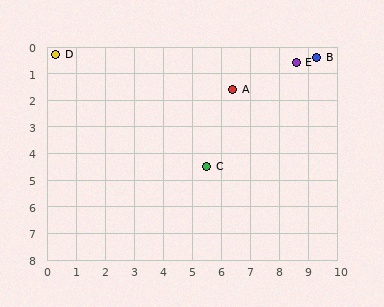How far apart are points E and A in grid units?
Points E and A are about 2.4 grid units apart.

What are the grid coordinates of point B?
Point B is at approximately (9.3, 0.4).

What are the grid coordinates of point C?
Point C is at approximately (5.5, 4.5).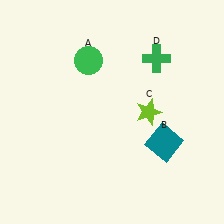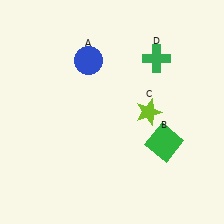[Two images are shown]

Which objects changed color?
A changed from green to blue. B changed from teal to green.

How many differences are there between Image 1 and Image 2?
There are 2 differences between the two images.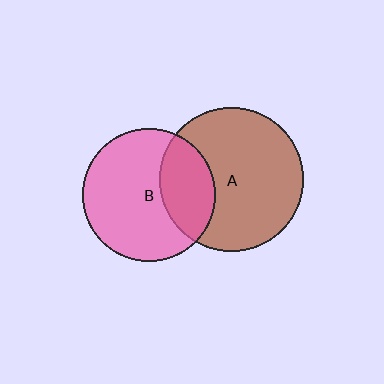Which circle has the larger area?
Circle A (brown).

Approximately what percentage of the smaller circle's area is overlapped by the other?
Approximately 30%.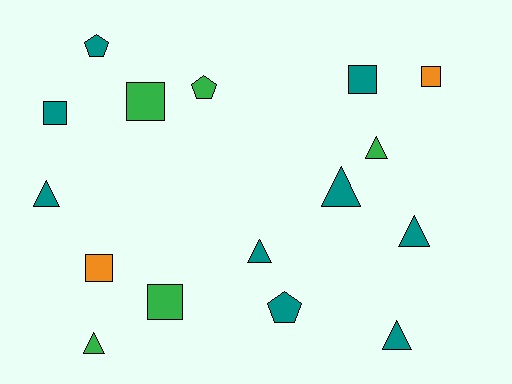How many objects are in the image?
There are 16 objects.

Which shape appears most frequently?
Triangle, with 7 objects.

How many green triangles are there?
There are 2 green triangles.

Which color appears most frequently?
Teal, with 9 objects.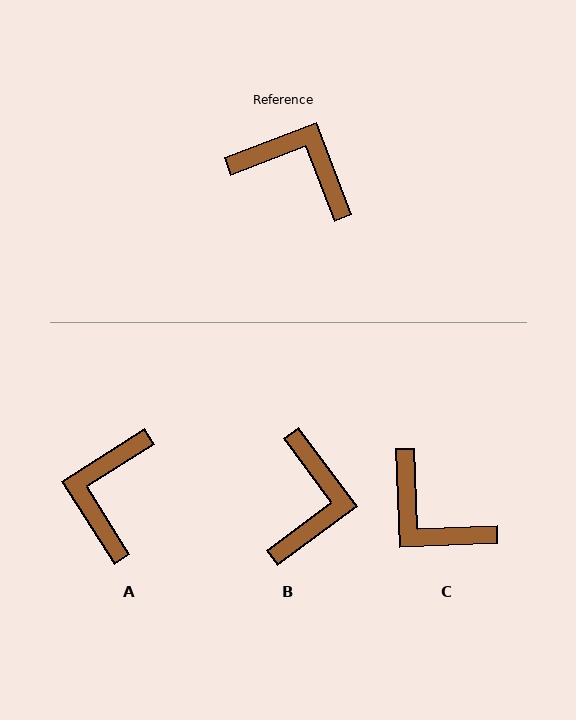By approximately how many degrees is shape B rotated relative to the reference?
Approximately 74 degrees clockwise.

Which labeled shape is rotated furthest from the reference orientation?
C, about 161 degrees away.